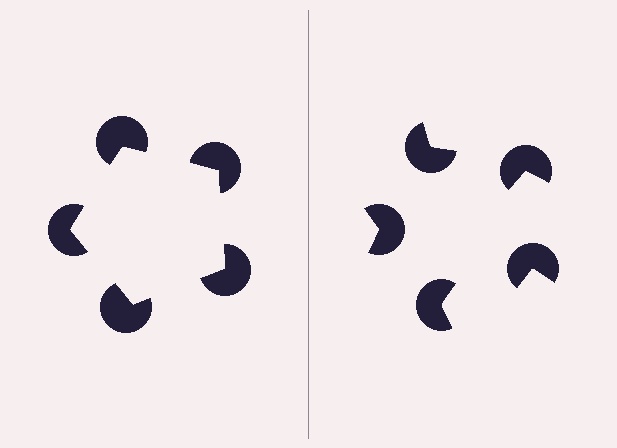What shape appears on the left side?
An illusory pentagon.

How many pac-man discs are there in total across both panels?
10 — 5 on each side.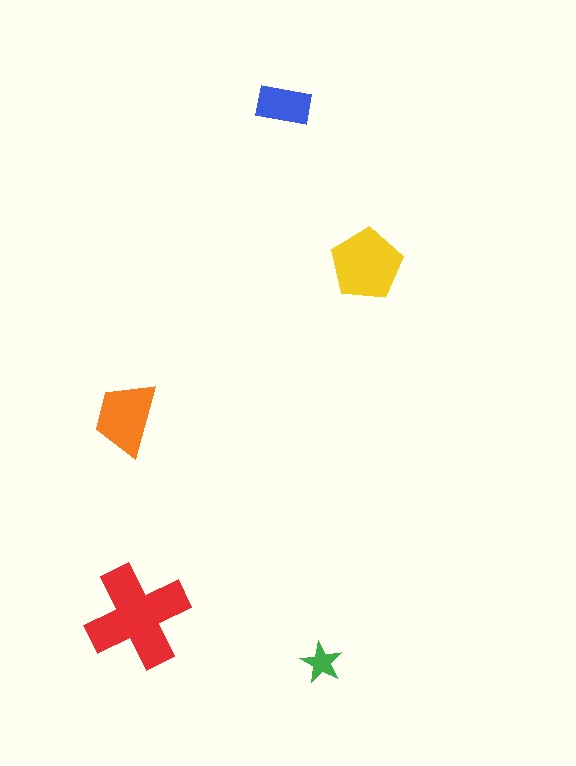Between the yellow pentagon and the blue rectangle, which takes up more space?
The yellow pentagon.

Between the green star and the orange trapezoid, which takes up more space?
The orange trapezoid.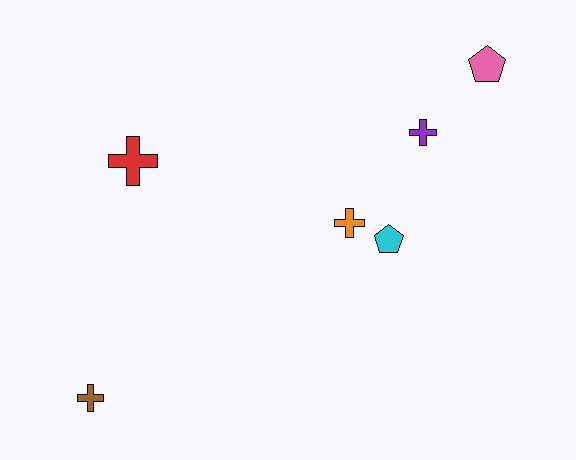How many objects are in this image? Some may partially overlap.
There are 6 objects.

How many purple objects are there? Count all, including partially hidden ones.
There is 1 purple object.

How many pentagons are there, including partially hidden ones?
There are 2 pentagons.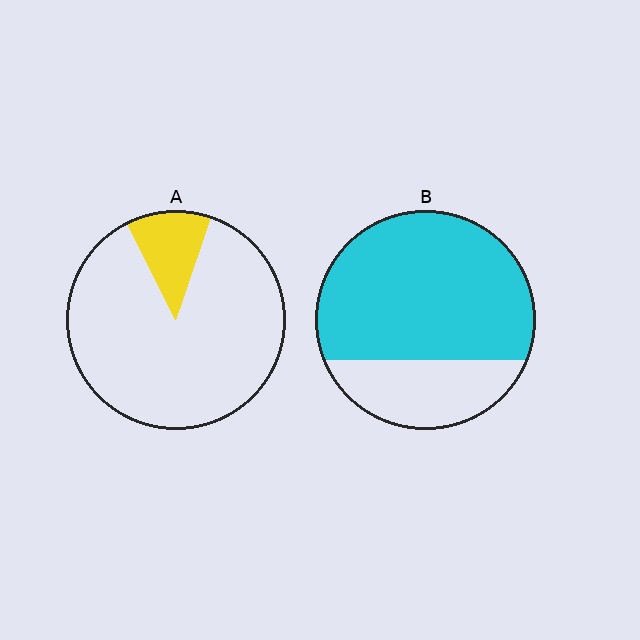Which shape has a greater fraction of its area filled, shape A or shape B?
Shape B.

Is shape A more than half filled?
No.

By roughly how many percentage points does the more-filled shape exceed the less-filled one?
By roughly 60 percentage points (B over A).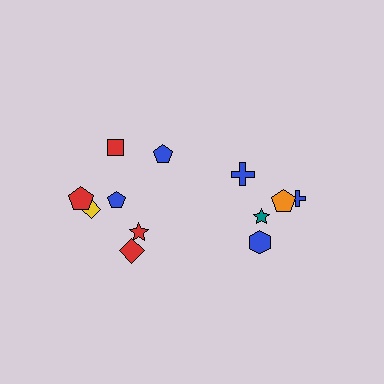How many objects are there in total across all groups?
There are 12 objects.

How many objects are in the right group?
There are 5 objects.